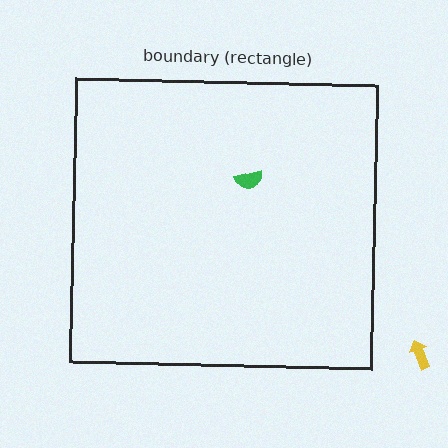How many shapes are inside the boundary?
1 inside, 1 outside.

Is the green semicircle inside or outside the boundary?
Inside.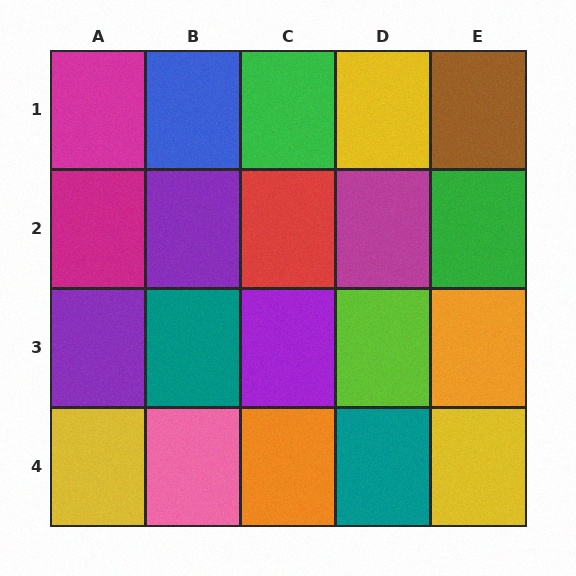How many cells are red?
1 cell is red.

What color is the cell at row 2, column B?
Purple.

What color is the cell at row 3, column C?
Purple.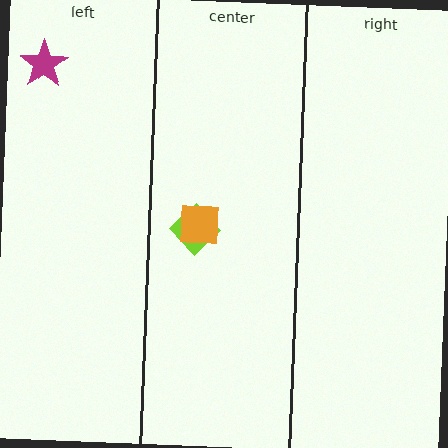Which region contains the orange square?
The center region.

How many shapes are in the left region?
1.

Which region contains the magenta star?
The left region.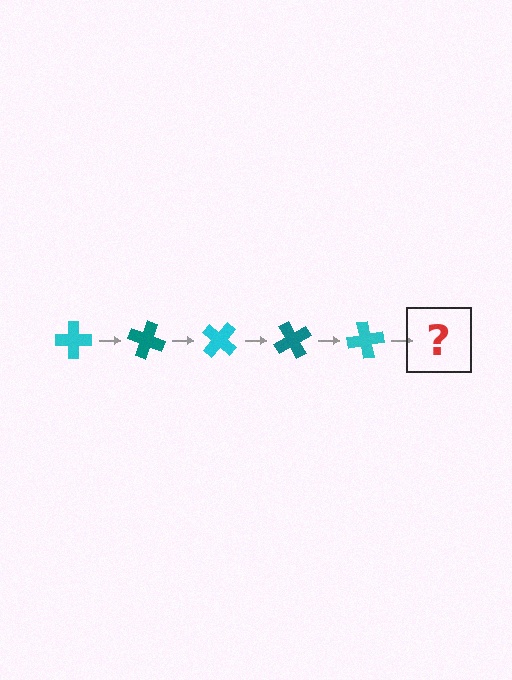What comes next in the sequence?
The next element should be a teal cross, rotated 100 degrees from the start.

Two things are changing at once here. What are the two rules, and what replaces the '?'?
The two rules are that it rotates 20 degrees each step and the color cycles through cyan and teal. The '?' should be a teal cross, rotated 100 degrees from the start.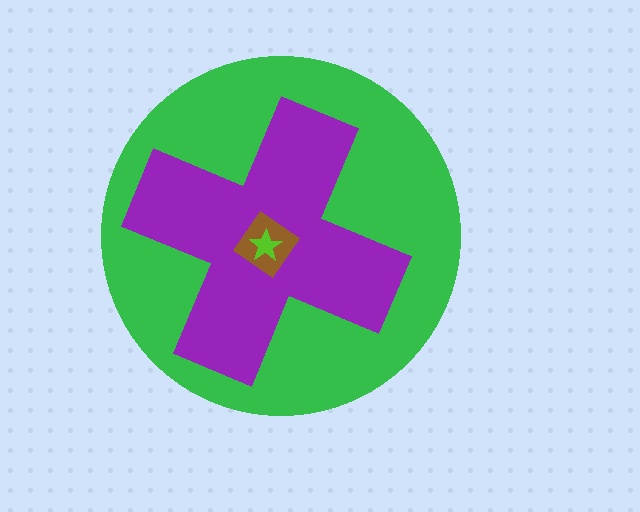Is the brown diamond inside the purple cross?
Yes.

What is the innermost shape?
The lime star.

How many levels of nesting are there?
4.